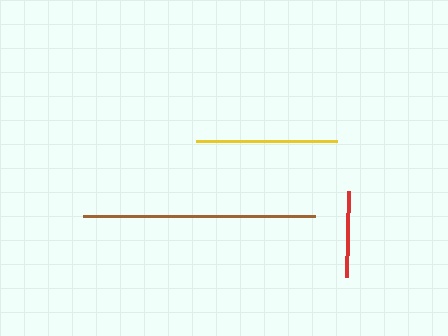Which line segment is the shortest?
The red line is the shortest at approximately 85 pixels.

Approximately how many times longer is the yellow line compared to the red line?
The yellow line is approximately 1.6 times the length of the red line.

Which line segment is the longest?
The brown line is the longest at approximately 232 pixels.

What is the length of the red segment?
The red segment is approximately 85 pixels long.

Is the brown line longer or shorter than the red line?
The brown line is longer than the red line.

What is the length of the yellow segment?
The yellow segment is approximately 141 pixels long.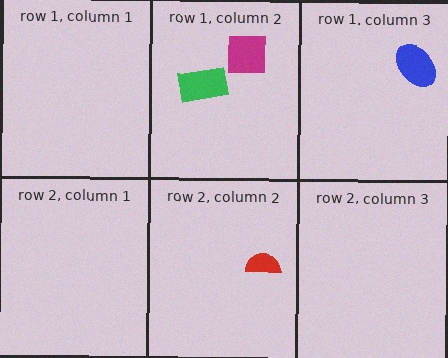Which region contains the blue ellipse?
The row 1, column 3 region.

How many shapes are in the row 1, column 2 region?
2.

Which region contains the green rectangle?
The row 1, column 2 region.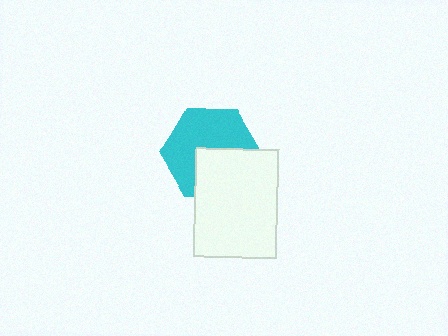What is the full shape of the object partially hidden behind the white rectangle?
The partially hidden object is a cyan hexagon.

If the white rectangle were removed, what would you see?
You would see the complete cyan hexagon.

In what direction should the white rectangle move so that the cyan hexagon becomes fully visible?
The white rectangle should move down. That is the shortest direction to clear the overlap and leave the cyan hexagon fully visible.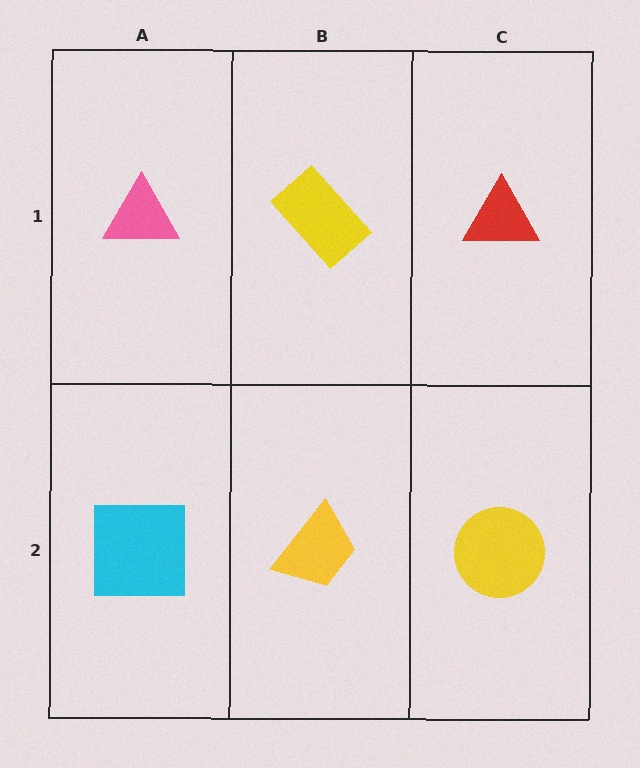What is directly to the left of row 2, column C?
A yellow trapezoid.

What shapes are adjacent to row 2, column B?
A yellow rectangle (row 1, column B), a cyan square (row 2, column A), a yellow circle (row 2, column C).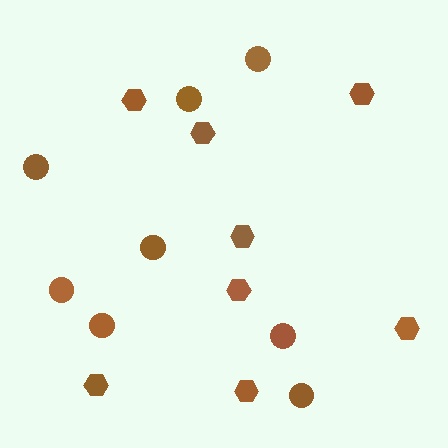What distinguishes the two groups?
There are 2 groups: one group of circles (8) and one group of hexagons (8).